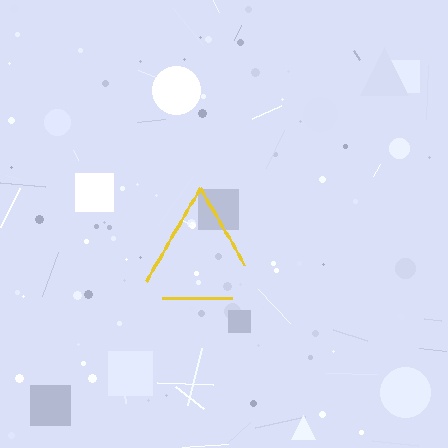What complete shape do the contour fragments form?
The contour fragments form a triangle.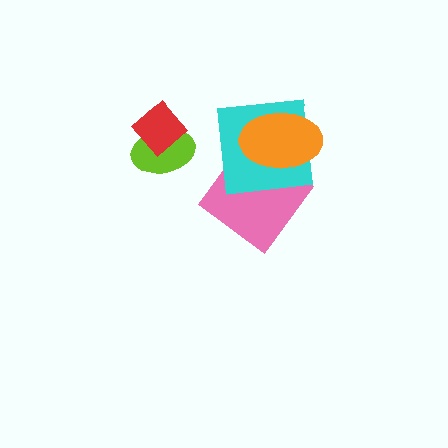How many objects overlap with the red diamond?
1 object overlaps with the red diamond.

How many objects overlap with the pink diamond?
2 objects overlap with the pink diamond.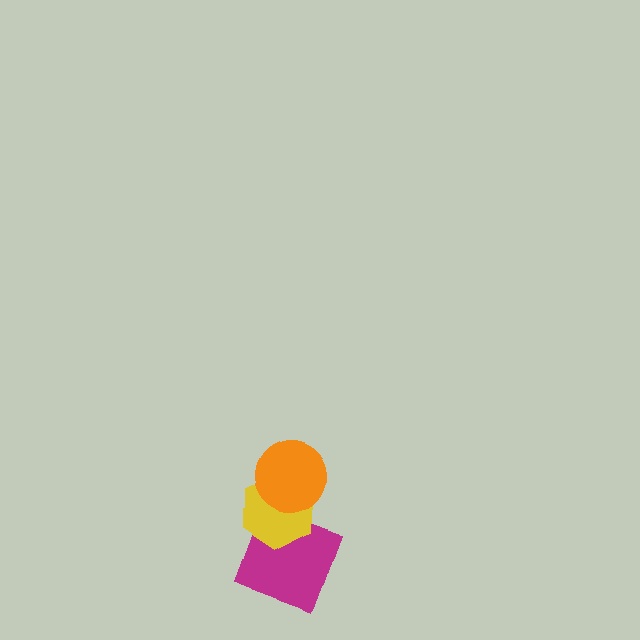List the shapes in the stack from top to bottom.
From top to bottom: the orange circle, the yellow hexagon, the magenta square.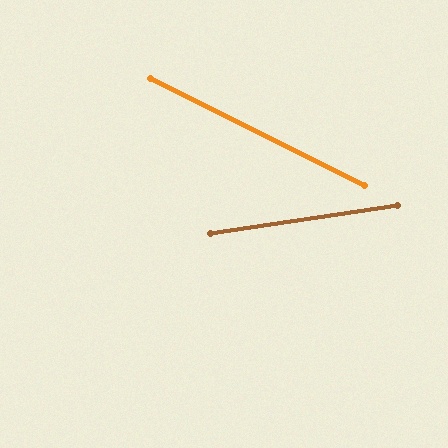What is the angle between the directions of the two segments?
Approximately 35 degrees.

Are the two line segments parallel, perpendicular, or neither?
Neither parallel nor perpendicular — they differ by about 35°.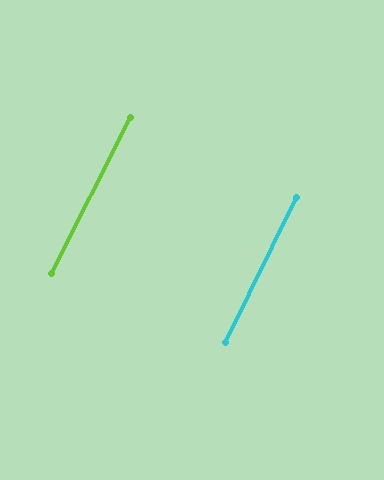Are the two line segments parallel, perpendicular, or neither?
Parallel — their directions differ by only 0.9°.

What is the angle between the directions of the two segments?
Approximately 1 degree.